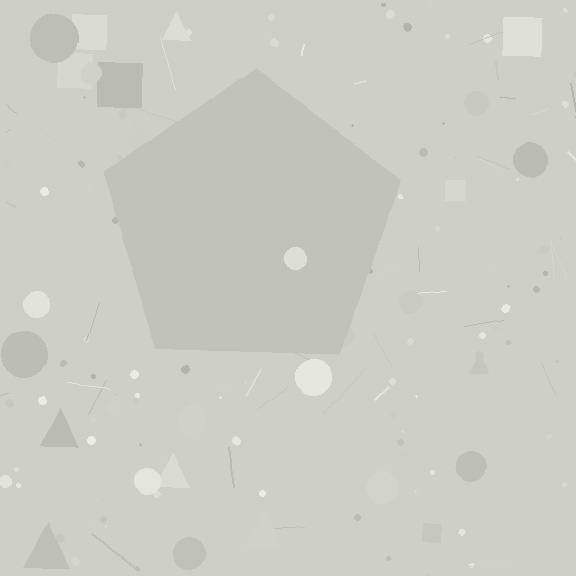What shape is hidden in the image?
A pentagon is hidden in the image.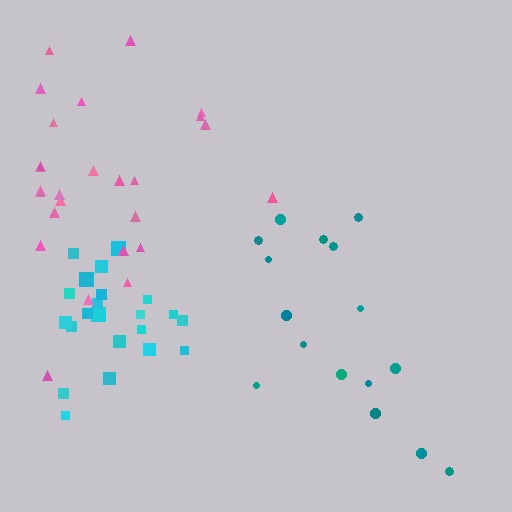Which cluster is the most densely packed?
Cyan.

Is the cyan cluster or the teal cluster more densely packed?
Cyan.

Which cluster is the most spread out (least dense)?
Teal.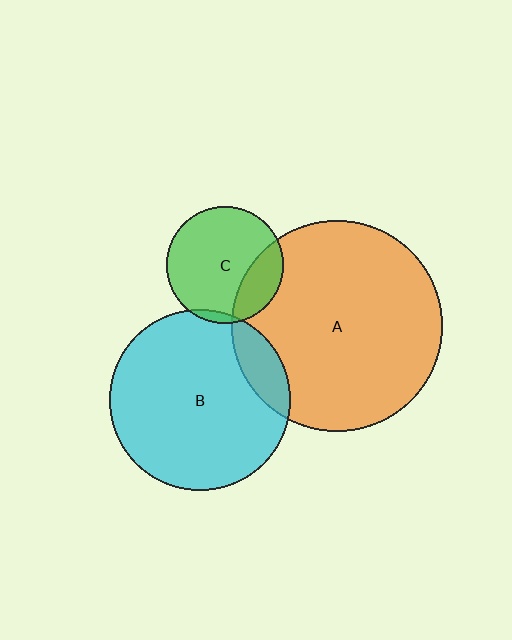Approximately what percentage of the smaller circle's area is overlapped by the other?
Approximately 15%.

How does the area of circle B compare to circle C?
Approximately 2.4 times.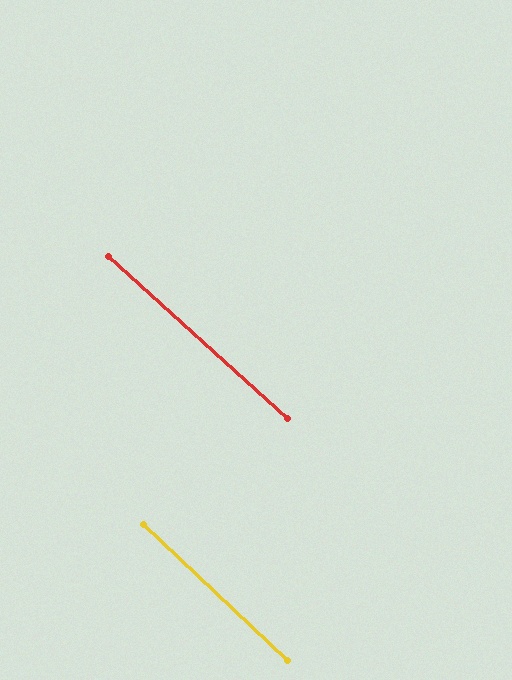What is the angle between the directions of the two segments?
Approximately 1 degree.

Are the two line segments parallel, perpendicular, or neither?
Parallel — their directions differ by only 1.2°.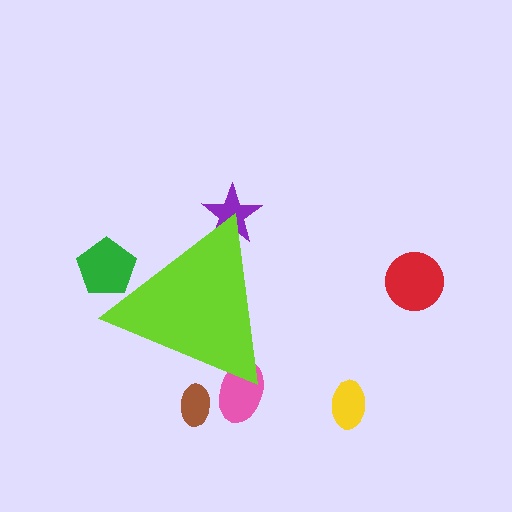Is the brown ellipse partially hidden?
Yes, the brown ellipse is partially hidden behind the lime triangle.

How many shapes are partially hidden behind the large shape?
4 shapes are partially hidden.